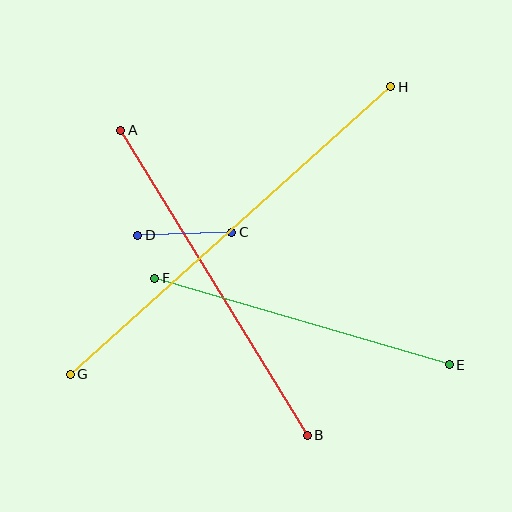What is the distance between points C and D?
The distance is approximately 94 pixels.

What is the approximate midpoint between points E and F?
The midpoint is at approximately (302, 322) pixels.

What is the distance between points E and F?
The distance is approximately 307 pixels.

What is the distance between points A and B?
The distance is approximately 358 pixels.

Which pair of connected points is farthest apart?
Points G and H are farthest apart.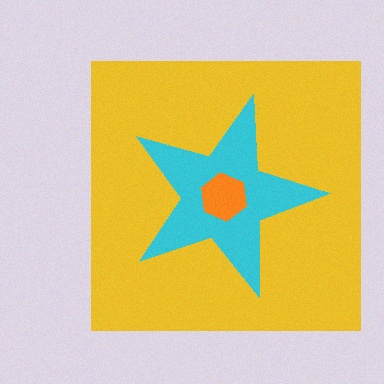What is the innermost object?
The orange hexagon.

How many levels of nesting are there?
3.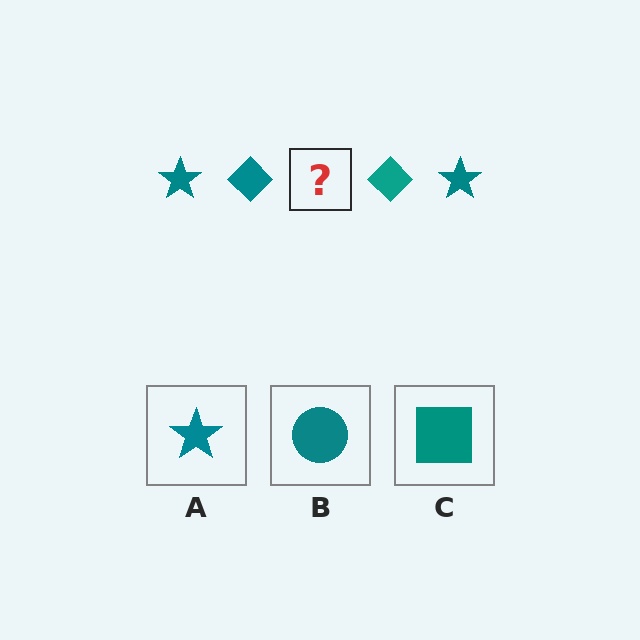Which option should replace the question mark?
Option A.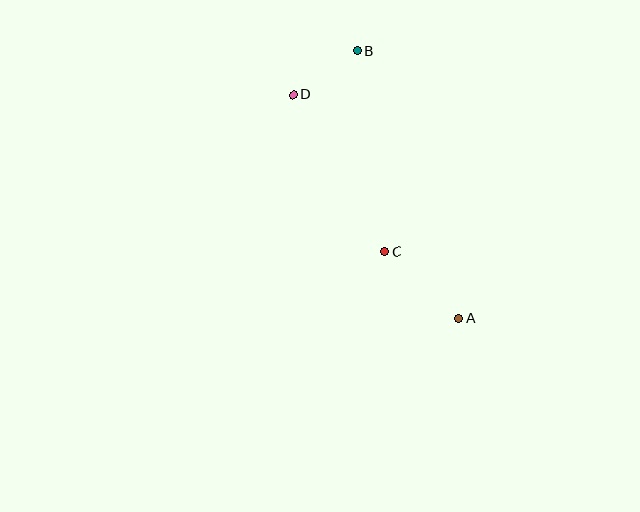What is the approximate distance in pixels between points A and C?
The distance between A and C is approximately 100 pixels.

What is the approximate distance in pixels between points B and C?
The distance between B and C is approximately 202 pixels.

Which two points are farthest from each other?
Points A and B are farthest from each other.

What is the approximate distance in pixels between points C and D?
The distance between C and D is approximately 181 pixels.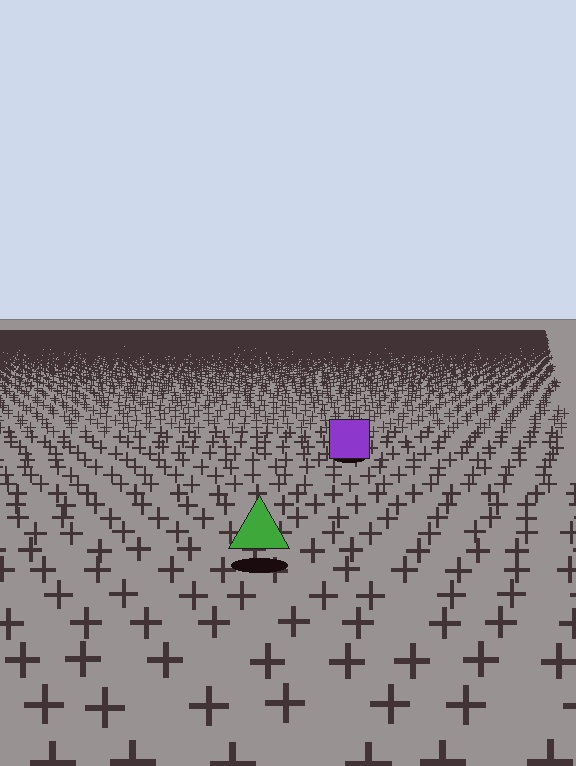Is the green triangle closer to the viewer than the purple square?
Yes. The green triangle is closer — you can tell from the texture gradient: the ground texture is coarser near it.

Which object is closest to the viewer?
The green triangle is closest. The texture marks near it are larger and more spread out.